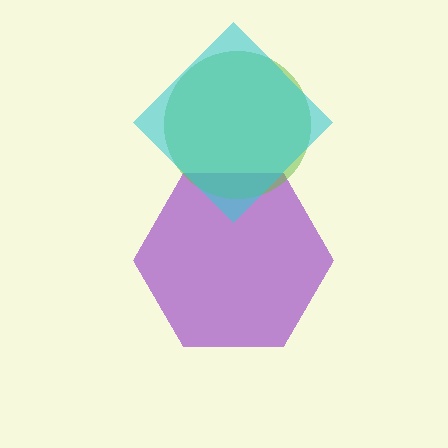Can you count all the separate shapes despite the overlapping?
Yes, there are 3 separate shapes.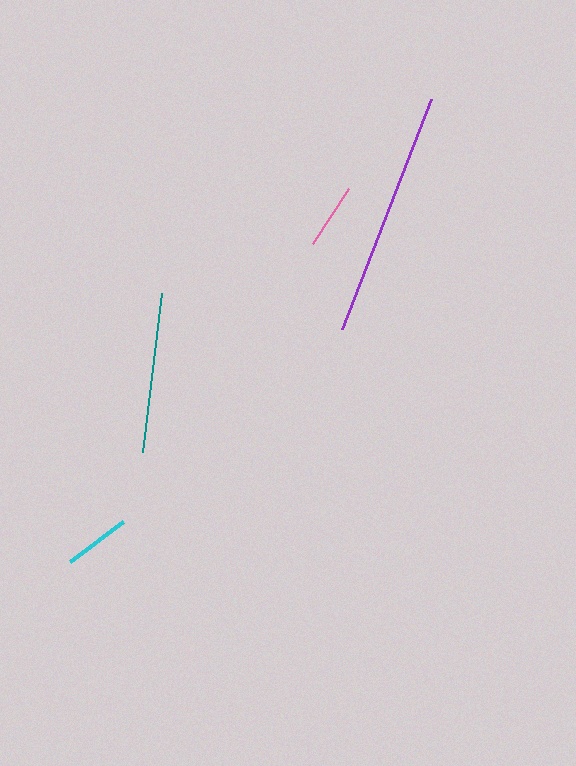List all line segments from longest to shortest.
From longest to shortest: purple, teal, cyan, pink.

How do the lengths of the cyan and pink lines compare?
The cyan and pink lines are approximately the same length.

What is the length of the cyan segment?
The cyan segment is approximately 66 pixels long.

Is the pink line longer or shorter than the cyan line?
The cyan line is longer than the pink line.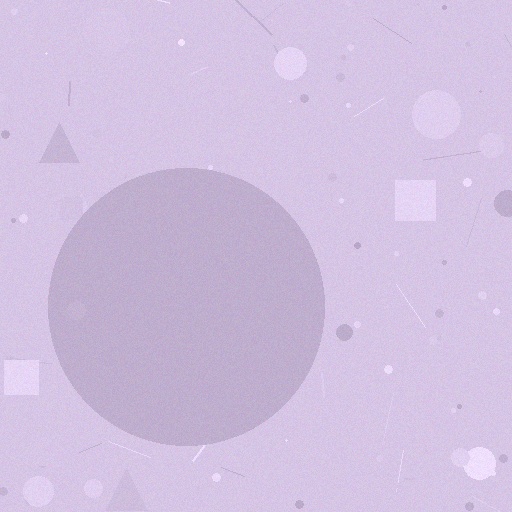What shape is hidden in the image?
A circle is hidden in the image.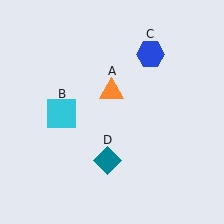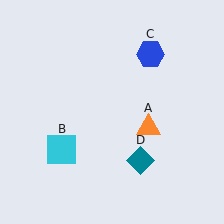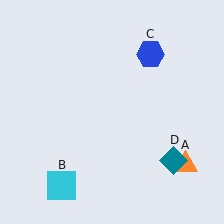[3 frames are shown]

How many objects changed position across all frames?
3 objects changed position: orange triangle (object A), cyan square (object B), teal diamond (object D).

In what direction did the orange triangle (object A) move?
The orange triangle (object A) moved down and to the right.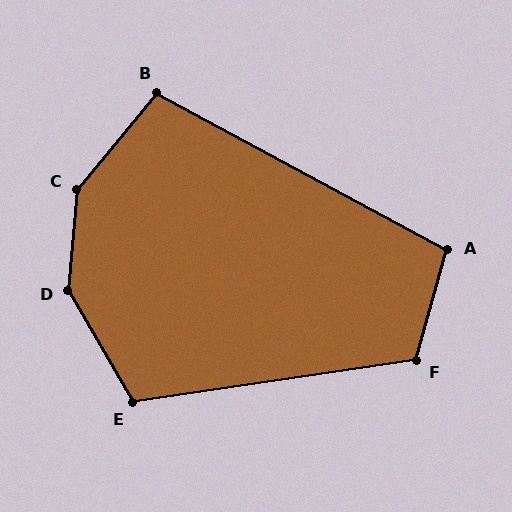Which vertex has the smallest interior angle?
B, at approximately 101 degrees.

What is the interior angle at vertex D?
Approximately 145 degrees (obtuse).